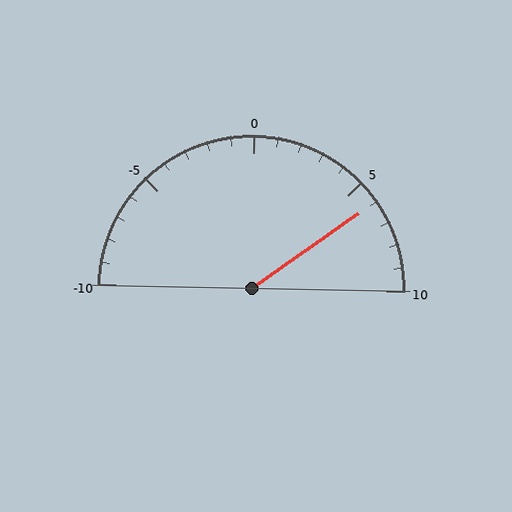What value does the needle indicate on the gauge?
The needle indicates approximately 6.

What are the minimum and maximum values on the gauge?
The gauge ranges from -10 to 10.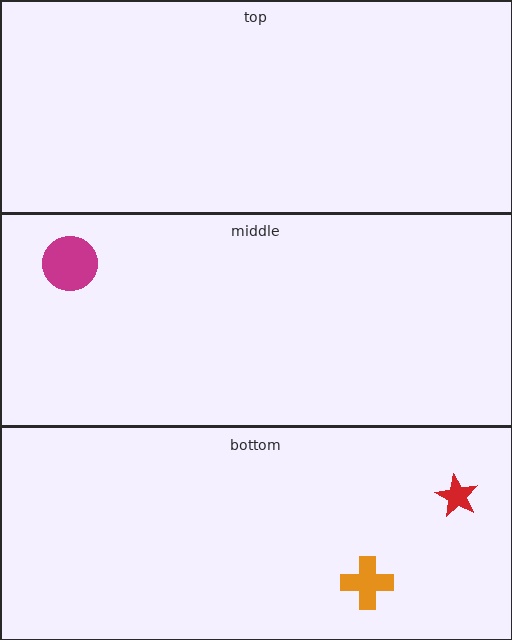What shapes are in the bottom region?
The red star, the orange cross.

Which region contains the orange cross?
The bottom region.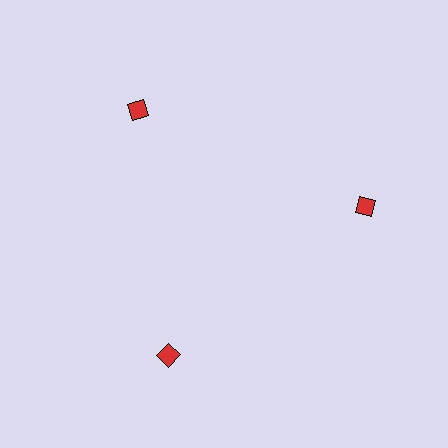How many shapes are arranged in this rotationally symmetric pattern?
There are 3 shapes, arranged in 3 groups of 1.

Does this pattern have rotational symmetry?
Yes, this pattern has 3-fold rotational symmetry. It looks the same after rotating 120 degrees around the center.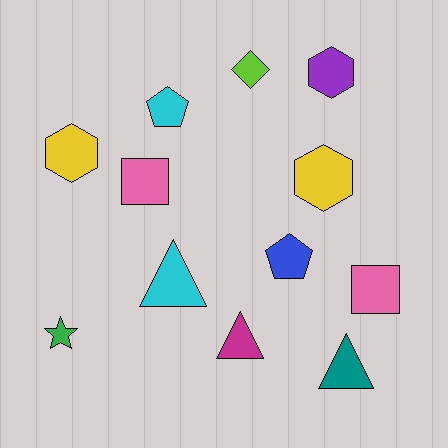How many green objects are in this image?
There is 1 green object.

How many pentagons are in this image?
There are 2 pentagons.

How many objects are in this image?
There are 12 objects.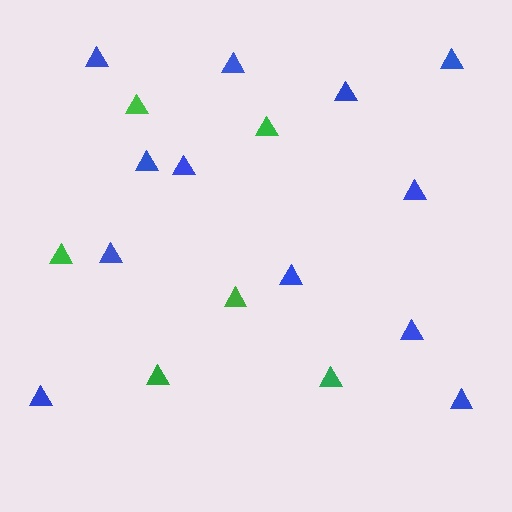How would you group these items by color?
There are 2 groups: one group of green triangles (6) and one group of blue triangles (12).